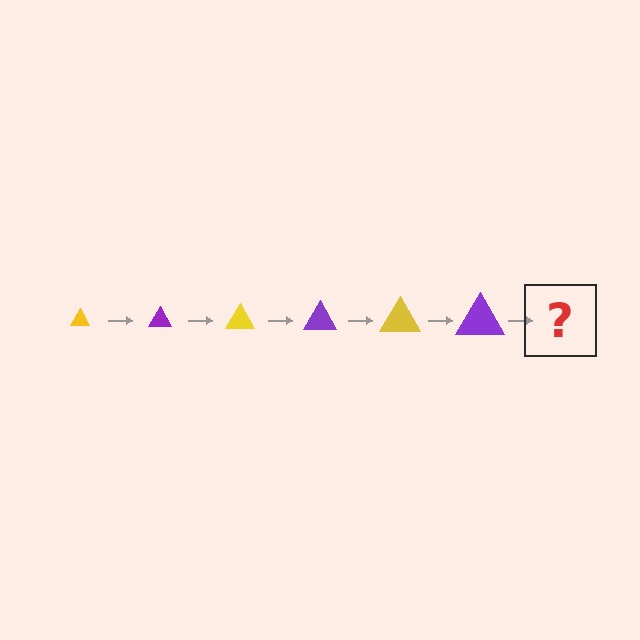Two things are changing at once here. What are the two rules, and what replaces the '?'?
The two rules are that the triangle grows larger each step and the color cycles through yellow and purple. The '?' should be a yellow triangle, larger than the previous one.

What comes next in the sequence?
The next element should be a yellow triangle, larger than the previous one.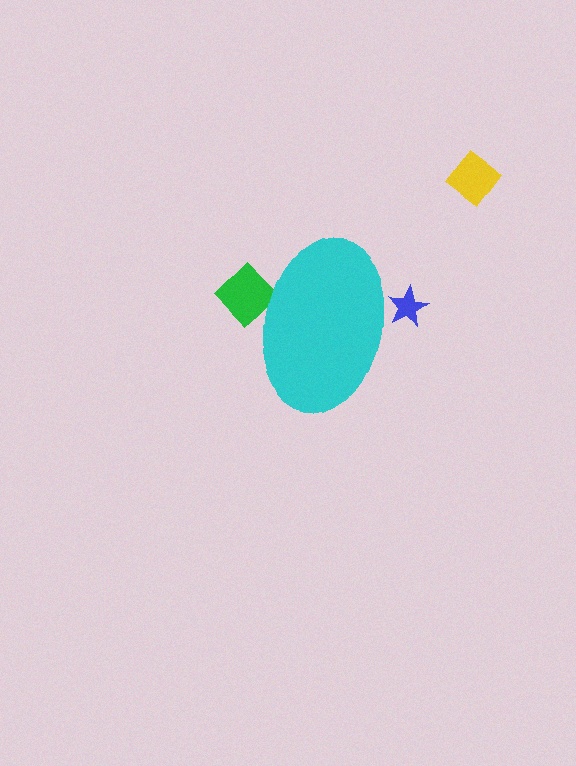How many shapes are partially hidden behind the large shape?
2 shapes are partially hidden.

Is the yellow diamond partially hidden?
No, the yellow diamond is fully visible.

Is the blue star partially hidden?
Yes, the blue star is partially hidden behind the cyan ellipse.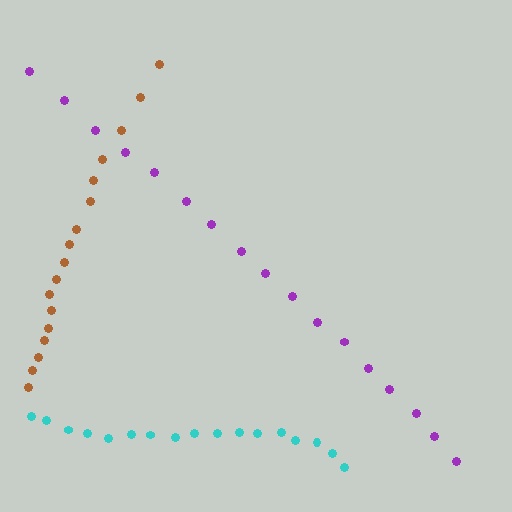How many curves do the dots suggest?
There are 3 distinct paths.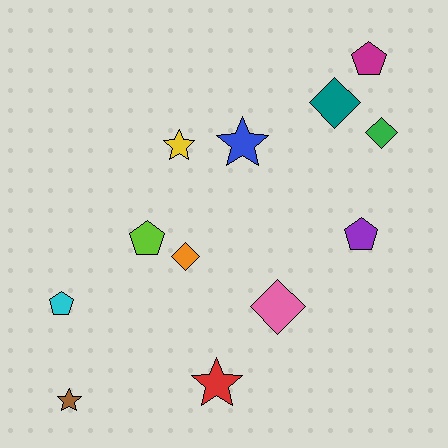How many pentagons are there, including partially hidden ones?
There are 4 pentagons.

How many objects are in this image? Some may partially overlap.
There are 12 objects.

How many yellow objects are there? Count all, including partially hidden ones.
There is 1 yellow object.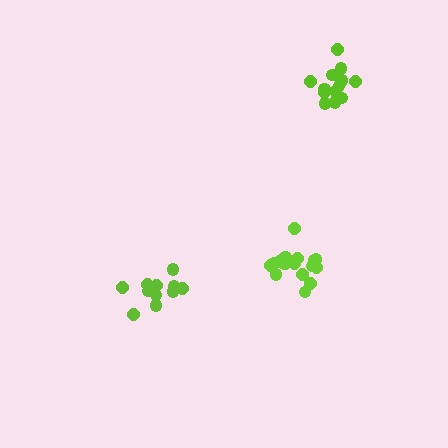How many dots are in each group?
Group 1: 17 dots, Group 2: 13 dots, Group 3: 15 dots (45 total).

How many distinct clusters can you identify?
There are 3 distinct clusters.